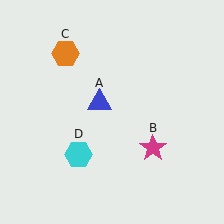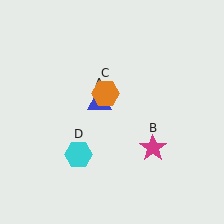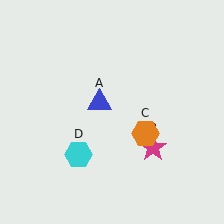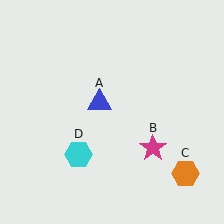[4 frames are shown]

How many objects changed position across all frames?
1 object changed position: orange hexagon (object C).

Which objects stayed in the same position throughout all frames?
Blue triangle (object A) and magenta star (object B) and cyan hexagon (object D) remained stationary.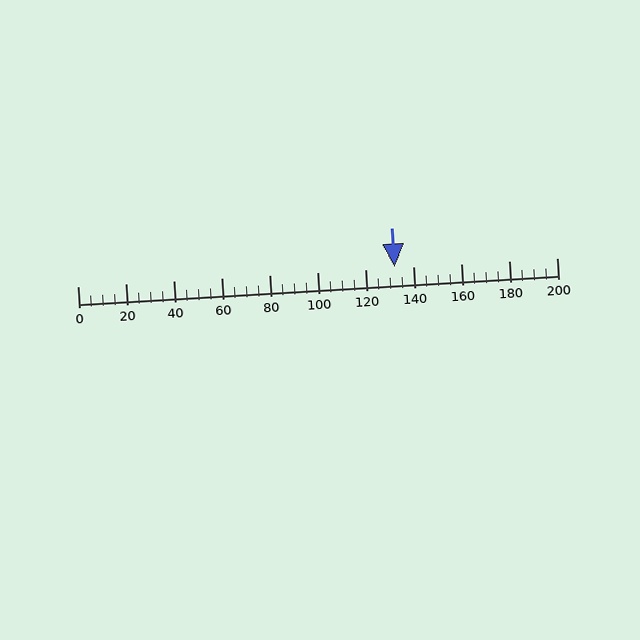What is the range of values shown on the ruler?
The ruler shows values from 0 to 200.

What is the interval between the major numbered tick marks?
The major tick marks are spaced 20 units apart.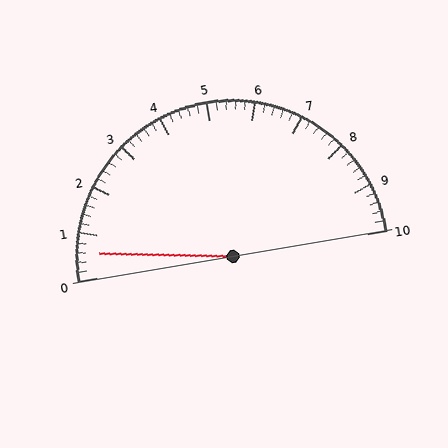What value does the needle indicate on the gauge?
The needle indicates approximately 0.6.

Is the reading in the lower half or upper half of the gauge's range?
The reading is in the lower half of the range (0 to 10).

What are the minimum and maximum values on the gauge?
The gauge ranges from 0 to 10.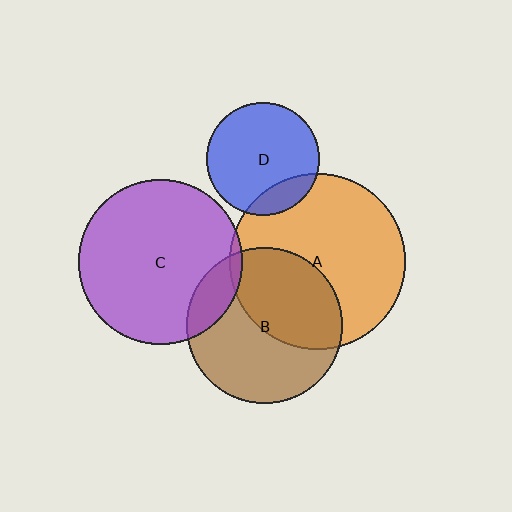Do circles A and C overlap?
Yes.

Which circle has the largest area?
Circle A (orange).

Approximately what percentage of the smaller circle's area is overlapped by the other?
Approximately 5%.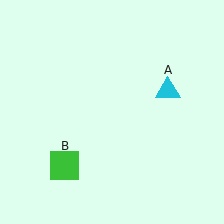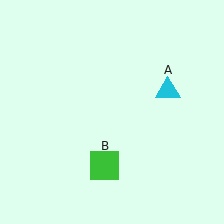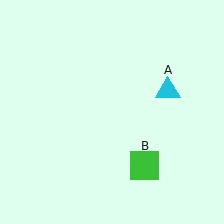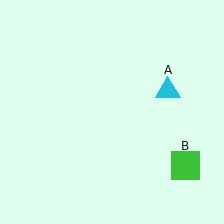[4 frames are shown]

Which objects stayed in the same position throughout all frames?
Cyan triangle (object A) remained stationary.